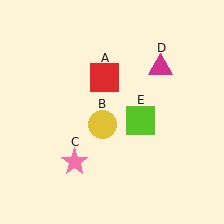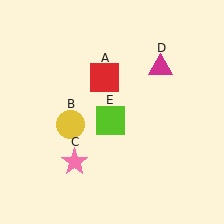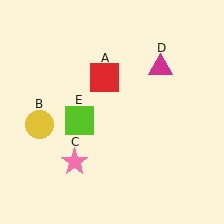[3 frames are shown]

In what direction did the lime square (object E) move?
The lime square (object E) moved left.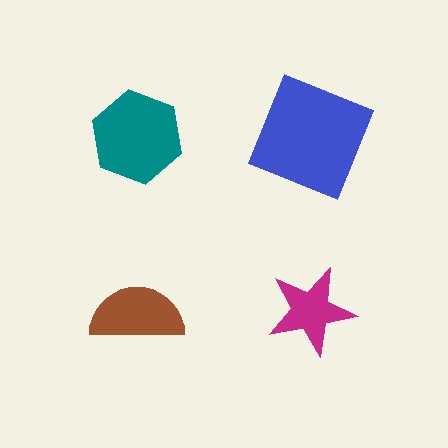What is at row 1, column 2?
A blue square.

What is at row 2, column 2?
A magenta star.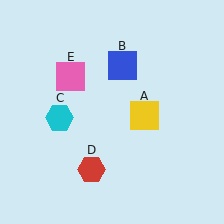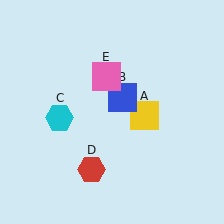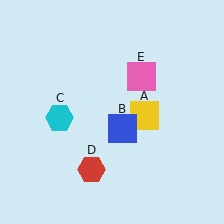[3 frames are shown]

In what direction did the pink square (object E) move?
The pink square (object E) moved right.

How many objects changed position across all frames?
2 objects changed position: blue square (object B), pink square (object E).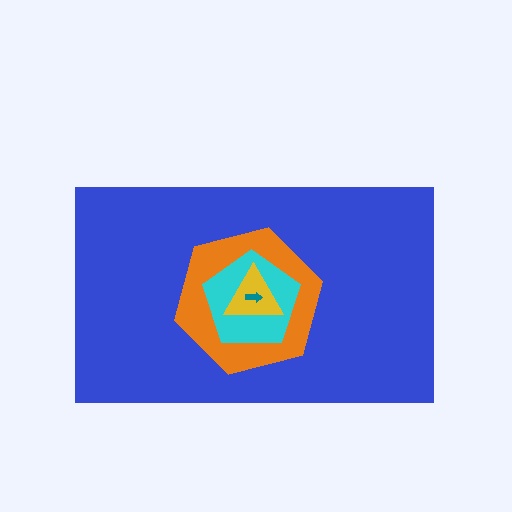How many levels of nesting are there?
5.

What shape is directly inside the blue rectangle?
The orange hexagon.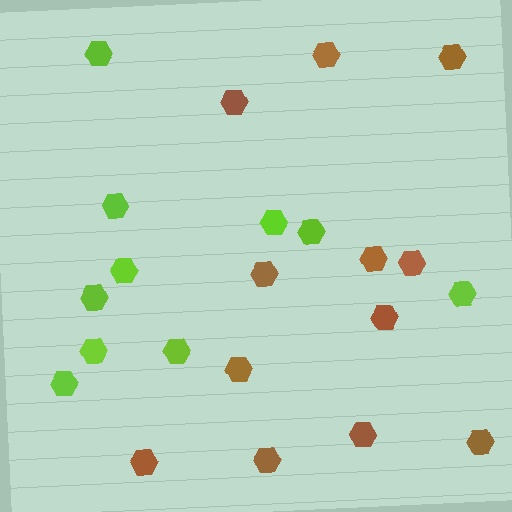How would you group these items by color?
There are 2 groups: one group of brown hexagons (12) and one group of lime hexagons (10).